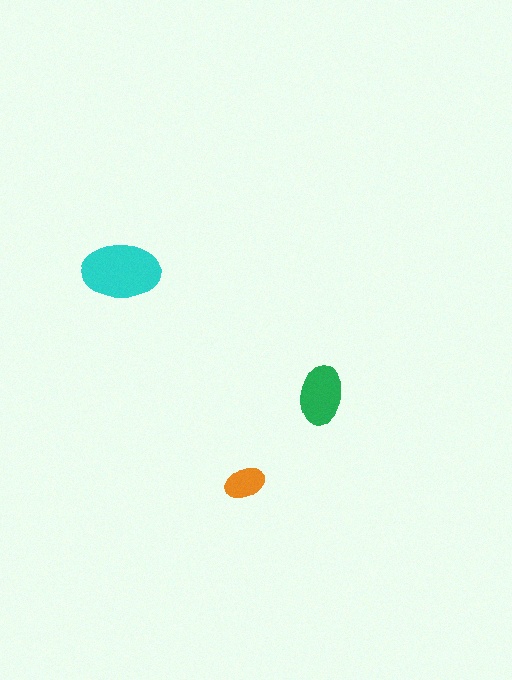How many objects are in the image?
There are 3 objects in the image.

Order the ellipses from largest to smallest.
the cyan one, the green one, the orange one.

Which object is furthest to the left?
The cyan ellipse is leftmost.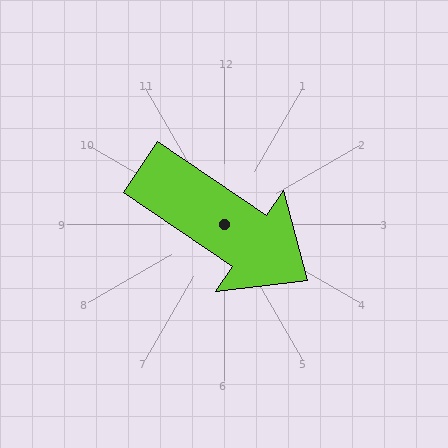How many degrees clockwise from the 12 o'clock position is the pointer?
Approximately 124 degrees.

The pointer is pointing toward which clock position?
Roughly 4 o'clock.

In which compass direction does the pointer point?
Southeast.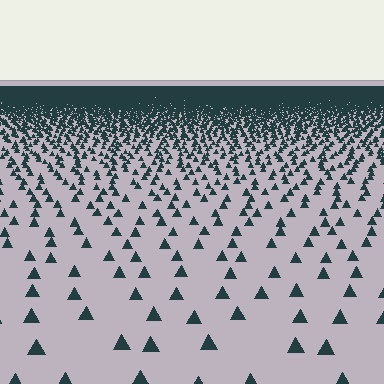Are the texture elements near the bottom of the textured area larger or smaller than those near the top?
Larger. Near the bottom, elements are closer to the viewer and appear at a bigger on-screen size.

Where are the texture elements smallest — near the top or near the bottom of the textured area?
Near the top.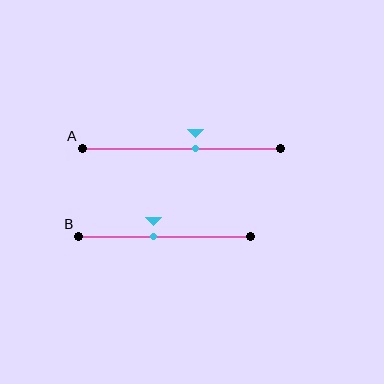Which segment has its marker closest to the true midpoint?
Segment B has its marker closest to the true midpoint.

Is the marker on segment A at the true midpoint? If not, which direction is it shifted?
No, the marker on segment A is shifted to the right by about 7% of the segment length.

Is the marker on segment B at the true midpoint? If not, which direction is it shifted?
No, the marker on segment B is shifted to the left by about 6% of the segment length.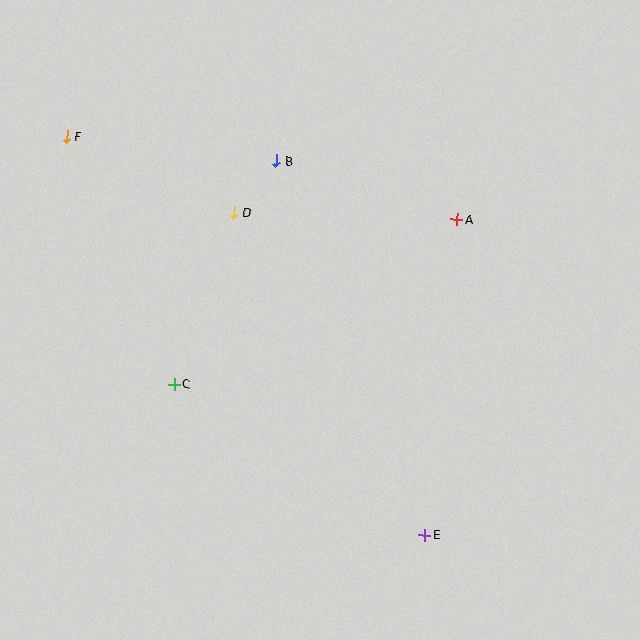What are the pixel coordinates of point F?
Point F is at (67, 137).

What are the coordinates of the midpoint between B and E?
The midpoint between B and E is at (351, 348).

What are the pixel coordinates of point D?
Point D is at (234, 212).